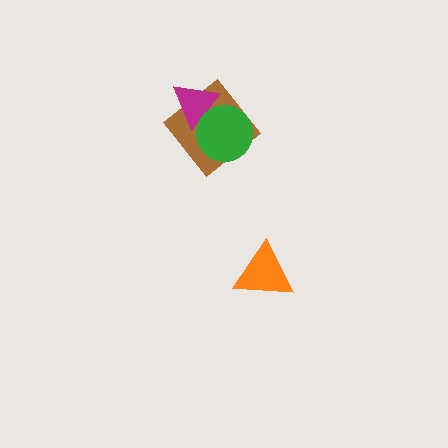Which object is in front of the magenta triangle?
The green circle is in front of the magenta triangle.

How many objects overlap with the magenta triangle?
2 objects overlap with the magenta triangle.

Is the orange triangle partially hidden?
No, no other shape covers it.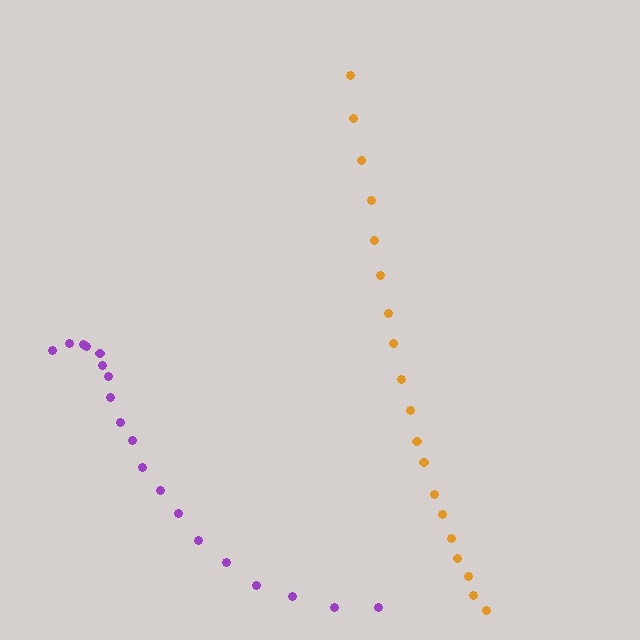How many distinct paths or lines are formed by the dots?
There are 2 distinct paths.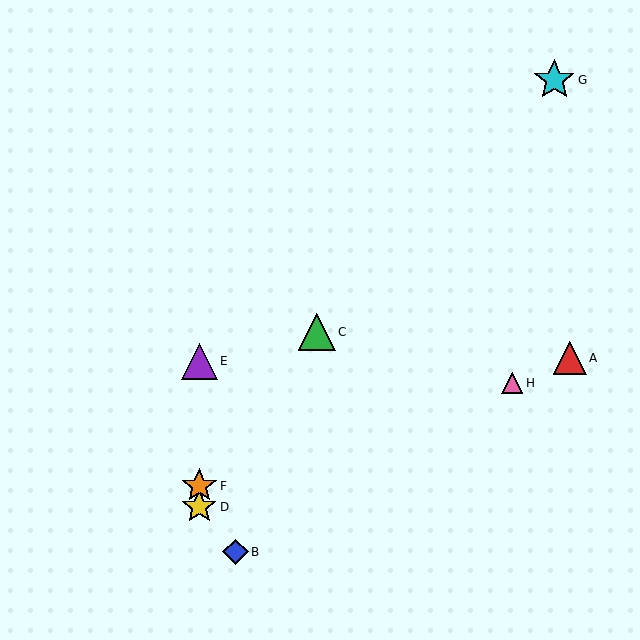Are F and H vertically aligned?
No, F is at x≈199 and H is at x≈512.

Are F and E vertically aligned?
Yes, both are at x≈199.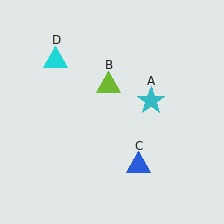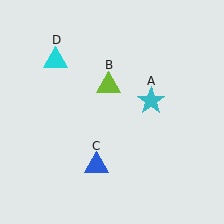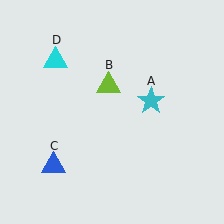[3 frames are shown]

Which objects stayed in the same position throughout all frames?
Cyan star (object A) and lime triangle (object B) and cyan triangle (object D) remained stationary.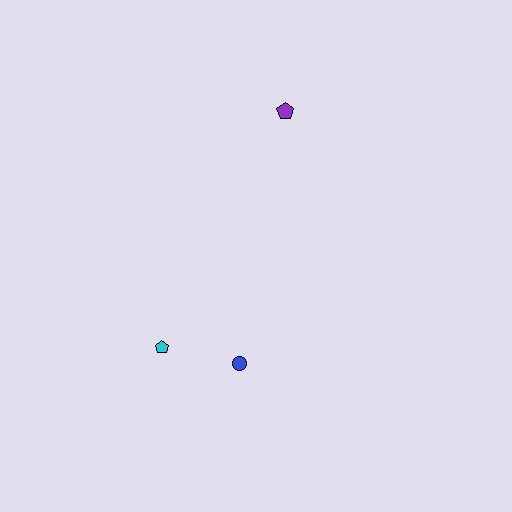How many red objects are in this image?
There are no red objects.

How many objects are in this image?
There are 3 objects.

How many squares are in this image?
There are no squares.